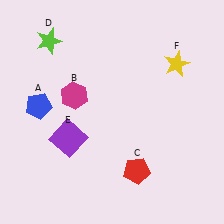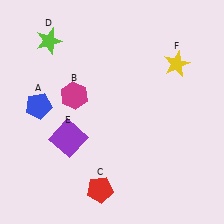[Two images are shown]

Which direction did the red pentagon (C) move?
The red pentagon (C) moved left.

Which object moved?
The red pentagon (C) moved left.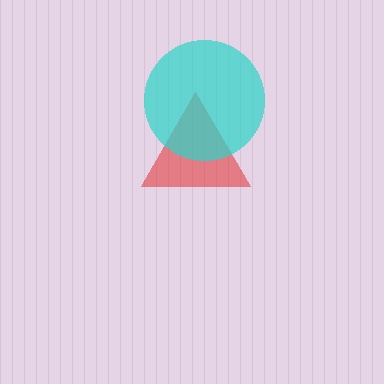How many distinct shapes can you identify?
There are 2 distinct shapes: a red triangle, a cyan circle.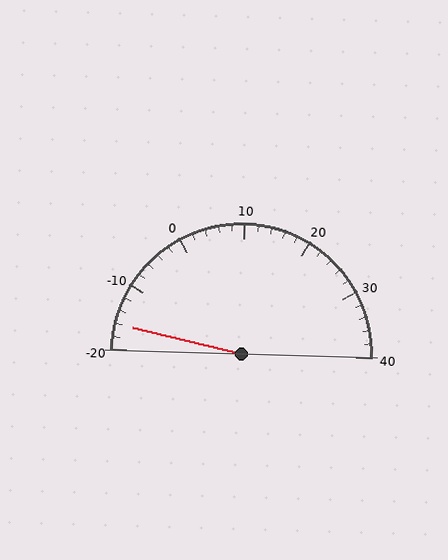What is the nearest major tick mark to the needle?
The nearest major tick mark is -20.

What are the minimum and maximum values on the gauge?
The gauge ranges from -20 to 40.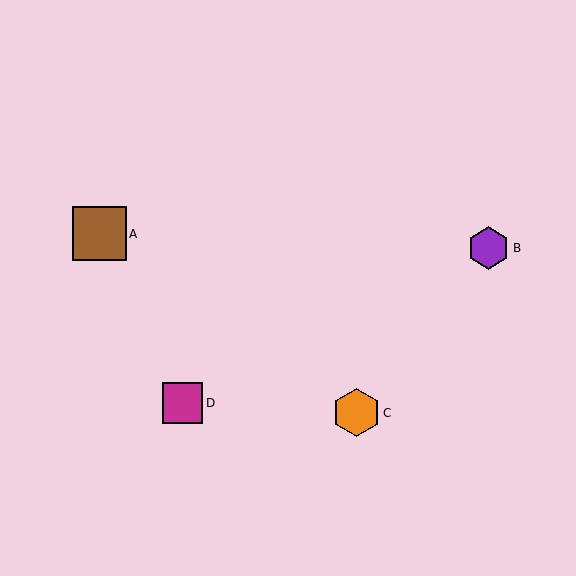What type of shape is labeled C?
Shape C is an orange hexagon.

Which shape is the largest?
The brown square (labeled A) is the largest.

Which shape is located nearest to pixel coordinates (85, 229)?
The brown square (labeled A) at (99, 234) is nearest to that location.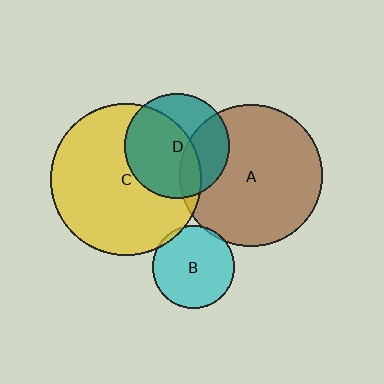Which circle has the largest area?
Circle C (yellow).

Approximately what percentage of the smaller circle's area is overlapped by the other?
Approximately 5%.